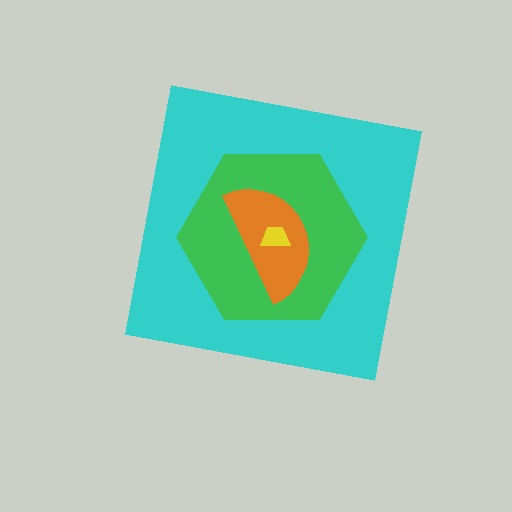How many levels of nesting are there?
4.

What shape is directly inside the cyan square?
The green hexagon.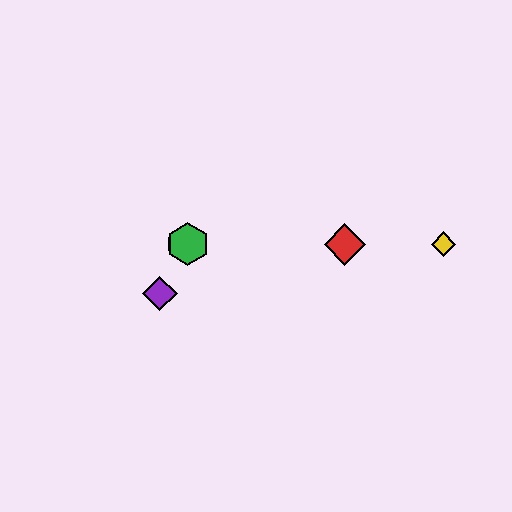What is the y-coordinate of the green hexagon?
The green hexagon is at y≈244.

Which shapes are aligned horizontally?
The red diamond, the blue hexagon, the green hexagon, the yellow diamond are aligned horizontally.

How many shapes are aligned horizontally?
4 shapes (the red diamond, the blue hexagon, the green hexagon, the yellow diamond) are aligned horizontally.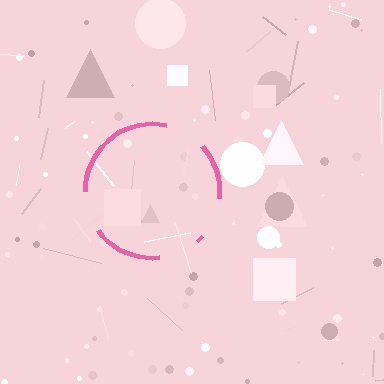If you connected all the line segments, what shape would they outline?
They would outline a circle.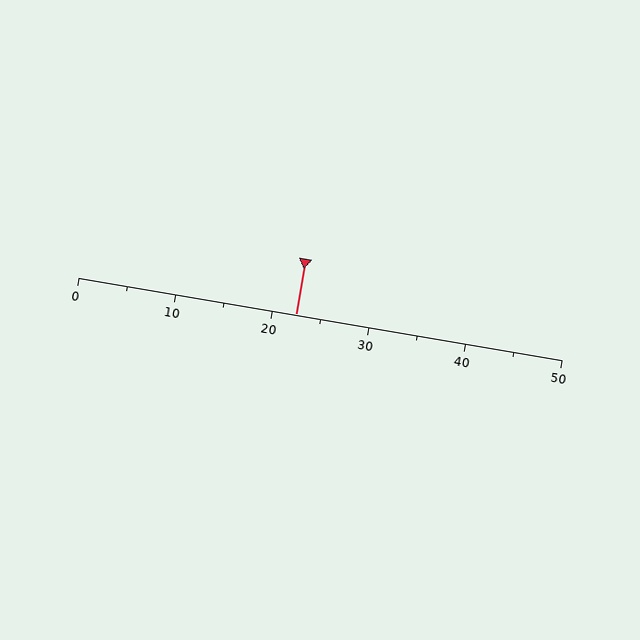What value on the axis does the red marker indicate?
The marker indicates approximately 22.5.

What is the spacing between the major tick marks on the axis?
The major ticks are spaced 10 apart.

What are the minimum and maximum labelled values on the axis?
The axis runs from 0 to 50.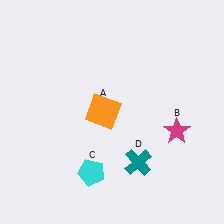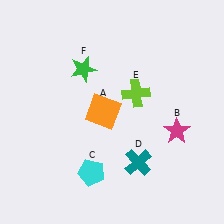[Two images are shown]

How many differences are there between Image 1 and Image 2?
There are 2 differences between the two images.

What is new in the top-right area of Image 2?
A lime cross (E) was added in the top-right area of Image 2.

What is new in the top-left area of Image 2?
A green star (F) was added in the top-left area of Image 2.